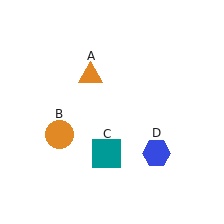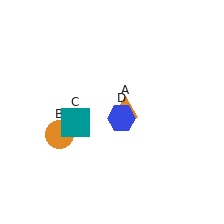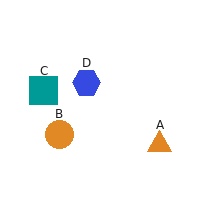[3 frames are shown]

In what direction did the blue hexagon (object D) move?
The blue hexagon (object D) moved up and to the left.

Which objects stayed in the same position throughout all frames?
Orange circle (object B) remained stationary.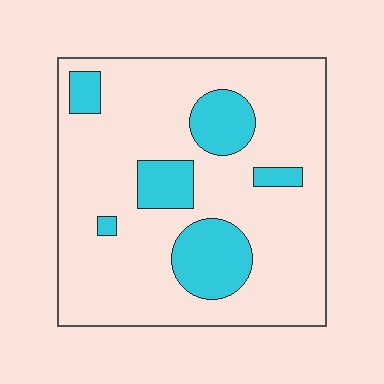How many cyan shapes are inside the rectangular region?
6.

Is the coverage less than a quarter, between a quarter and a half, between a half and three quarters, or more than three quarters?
Less than a quarter.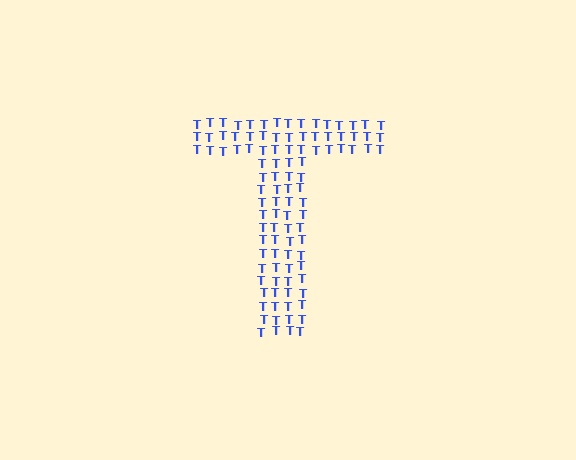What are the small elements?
The small elements are letter T's.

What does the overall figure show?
The overall figure shows the letter T.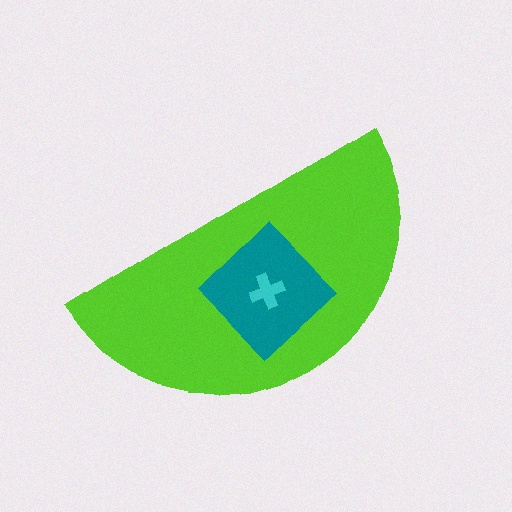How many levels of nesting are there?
3.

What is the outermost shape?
The lime semicircle.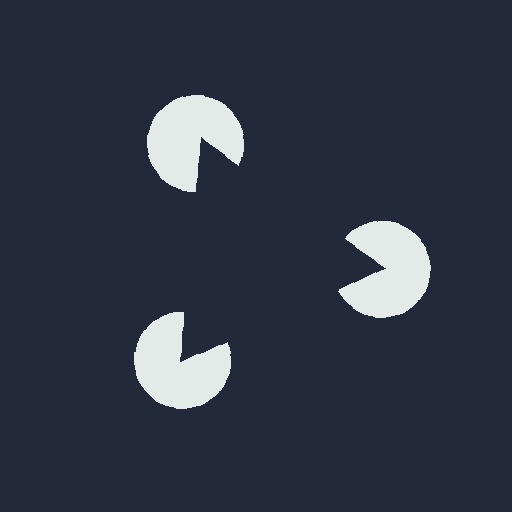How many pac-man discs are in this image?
There are 3 — one at each vertex of the illusory triangle.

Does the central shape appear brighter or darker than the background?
It typically appears slightly darker than the background, even though no actual brightness change is drawn.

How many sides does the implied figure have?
3 sides.